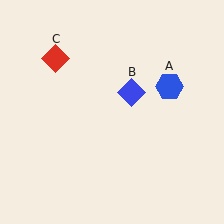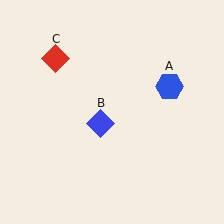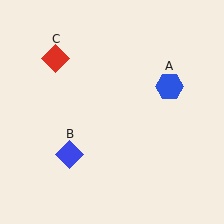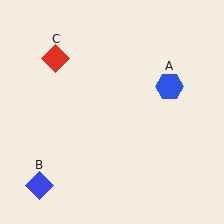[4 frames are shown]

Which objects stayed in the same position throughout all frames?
Blue hexagon (object A) and red diamond (object C) remained stationary.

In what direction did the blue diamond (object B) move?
The blue diamond (object B) moved down and to the left.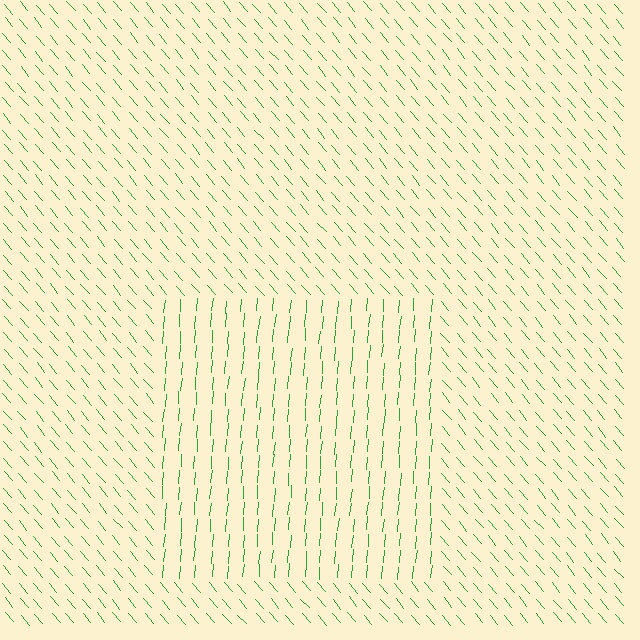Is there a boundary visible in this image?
Yes, there is a texture boundary formed by a change in line orientation.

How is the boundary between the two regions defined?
The boundary is defined purely by a change in line orientation (approximately 45 degrees difference). All lines are the same color and thickness.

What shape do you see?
I see a rectangle.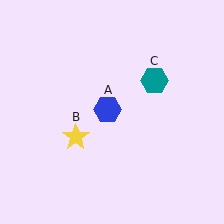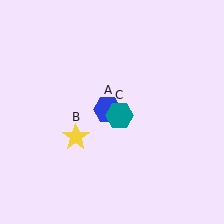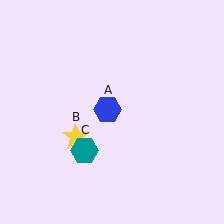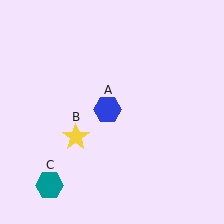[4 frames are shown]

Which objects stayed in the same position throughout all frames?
Blue hexagon (object A) and yellow star (object B) remained stationary.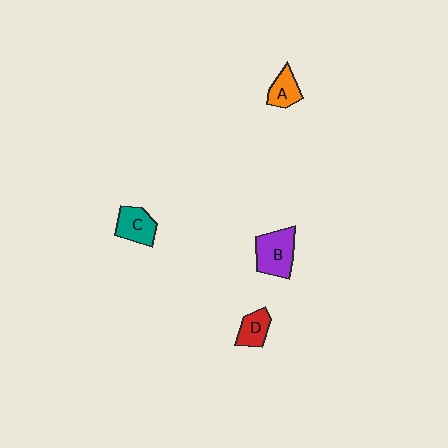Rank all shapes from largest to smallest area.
From largest to smallest: B (purple), C (teal), D (red), A (orange).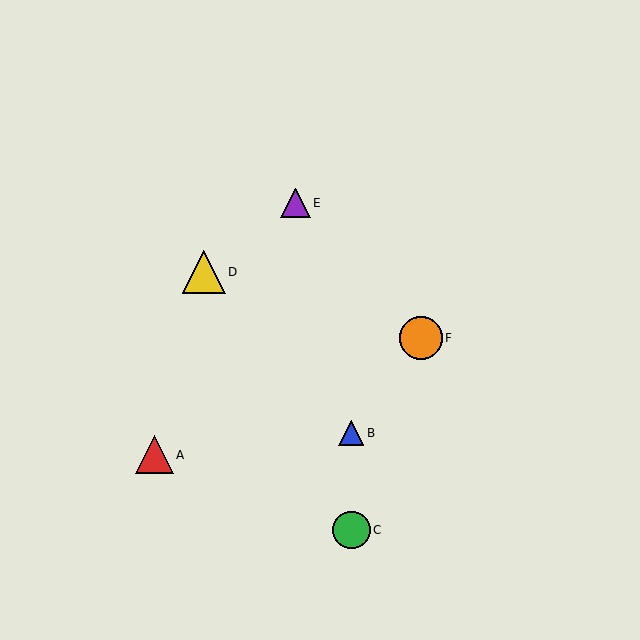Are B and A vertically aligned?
No, B is at x≈351 and A is at x≈155.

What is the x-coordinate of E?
Object E is at x≈295.